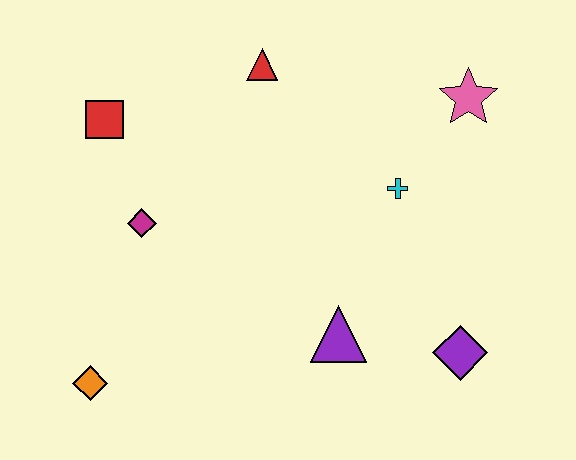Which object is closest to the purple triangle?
The purple diamond is closest to the purple triangle.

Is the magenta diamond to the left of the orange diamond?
No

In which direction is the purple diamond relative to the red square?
The purple diamond is to the right of the red square.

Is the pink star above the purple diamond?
Yes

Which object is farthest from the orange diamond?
The pink star is farthest from the orange diamond.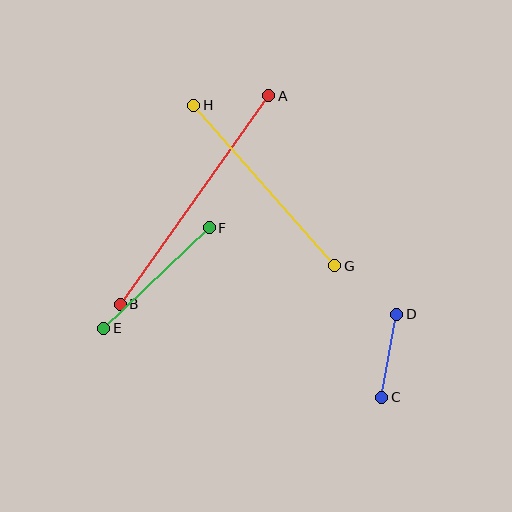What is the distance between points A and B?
The distance is approximately 256 pixels.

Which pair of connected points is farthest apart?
Points A and B are farthest apart.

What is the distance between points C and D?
The distance is approximately 84 pixels.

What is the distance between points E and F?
The distance is approximately 146 pixels.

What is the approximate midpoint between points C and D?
The midpoint is at approximately (389, 356) pixels.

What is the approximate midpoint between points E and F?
The midpoint is at approximately (157, 278) pixels.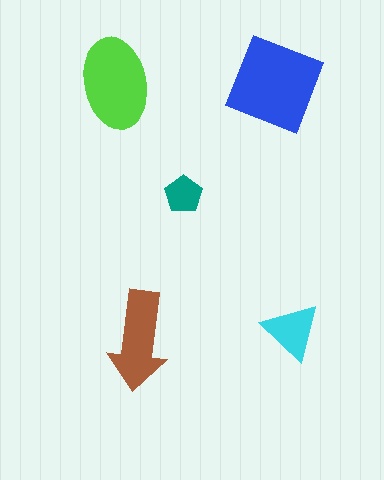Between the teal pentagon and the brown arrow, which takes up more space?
The brown arrow.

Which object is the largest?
The blue diamond.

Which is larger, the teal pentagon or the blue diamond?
The blue diamond.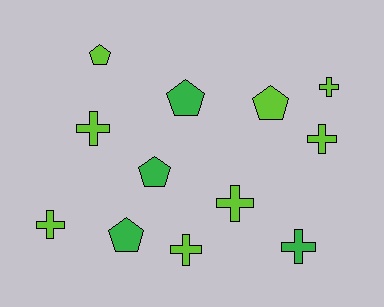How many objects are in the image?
There are 12 objects.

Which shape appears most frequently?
Cross, with 7 objects.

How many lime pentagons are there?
There are 2 lime pentagons.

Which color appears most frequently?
Lime, with 8 objects.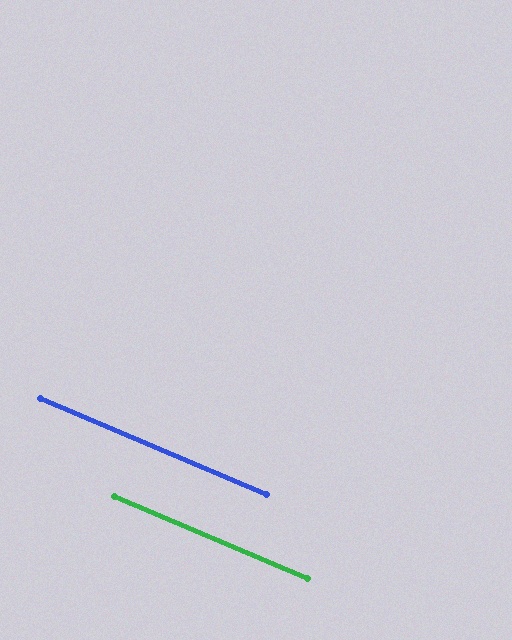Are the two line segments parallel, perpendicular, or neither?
Parallel — their directions differ by only 0.1°.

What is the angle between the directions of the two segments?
Approximately 0 degrees.